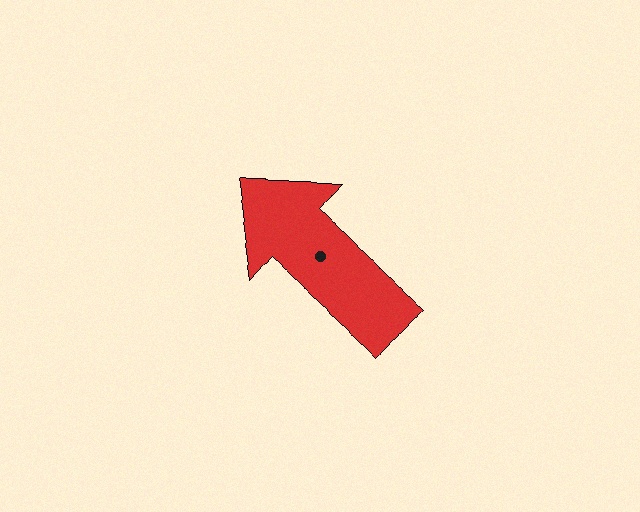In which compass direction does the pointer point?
Northwest.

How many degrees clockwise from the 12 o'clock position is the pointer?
Approximately 312 degrees.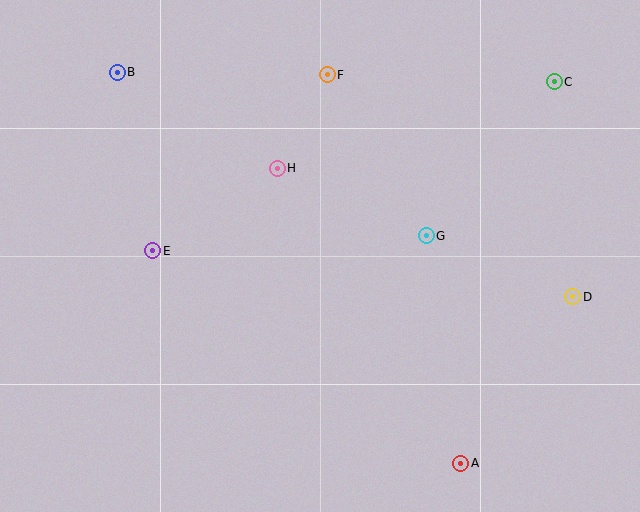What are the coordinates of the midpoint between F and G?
The midpoint between F and G is at (377, 155).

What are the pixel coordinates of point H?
Point H is at (277, 168).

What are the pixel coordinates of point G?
Point G is at (426, 236).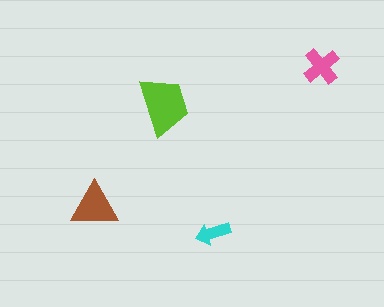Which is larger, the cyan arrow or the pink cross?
The pink cross.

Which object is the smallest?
The cyan arrow.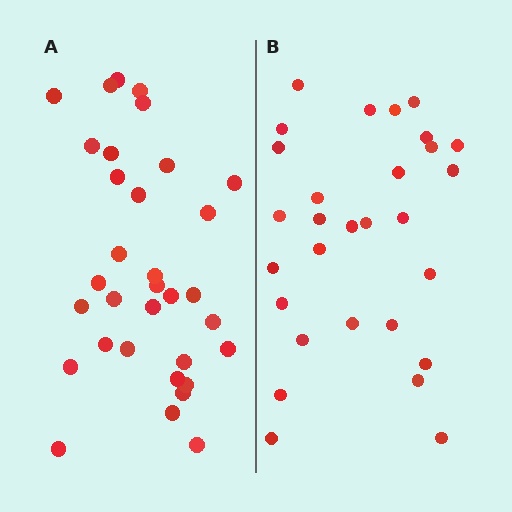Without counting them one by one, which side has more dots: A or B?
Region A (the left region) has more dots.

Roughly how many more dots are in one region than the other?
Region A has about 4 more dots than region B.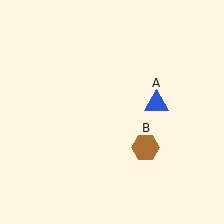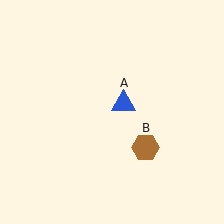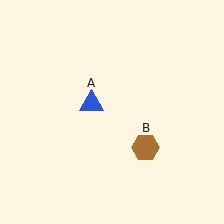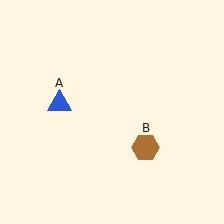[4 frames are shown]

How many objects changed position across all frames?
1 object changed position: blue triangle (object A).